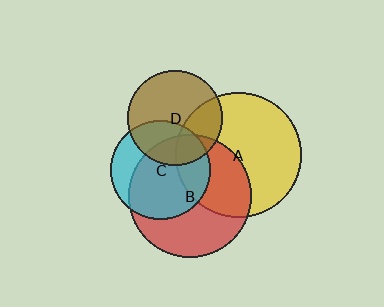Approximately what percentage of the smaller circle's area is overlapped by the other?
Approximately 35%.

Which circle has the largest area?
Circle A (yellow).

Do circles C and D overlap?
Yes.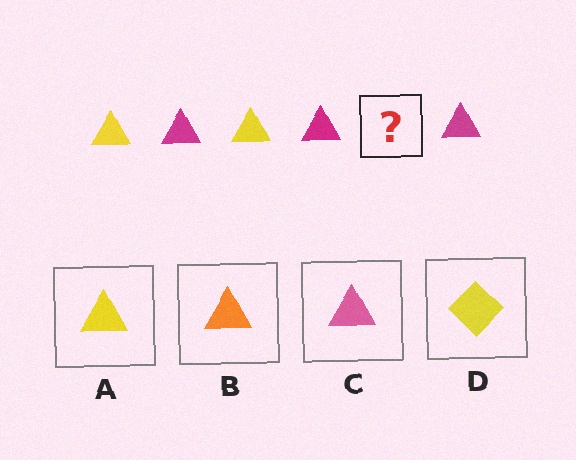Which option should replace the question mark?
Option A.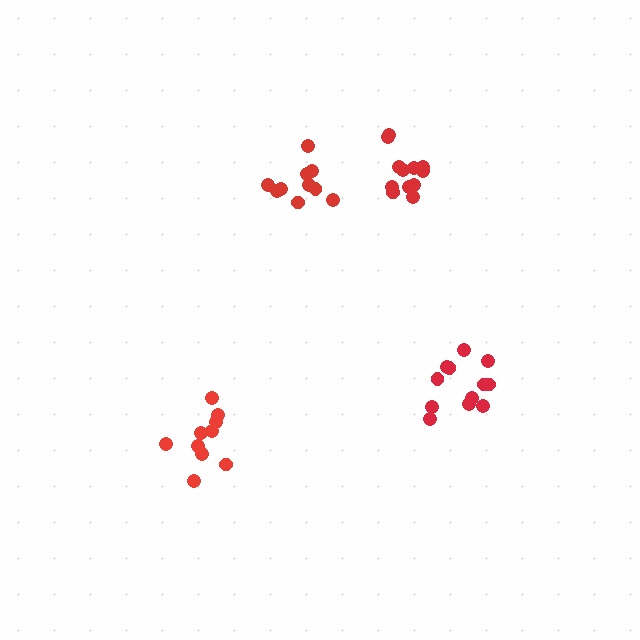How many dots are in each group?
Group 1: 10 dots, Group 2: 12 dots, Group 3: 12 dots, Group 4: 10 dots (44 total).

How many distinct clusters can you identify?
There are 4 distinct clusters.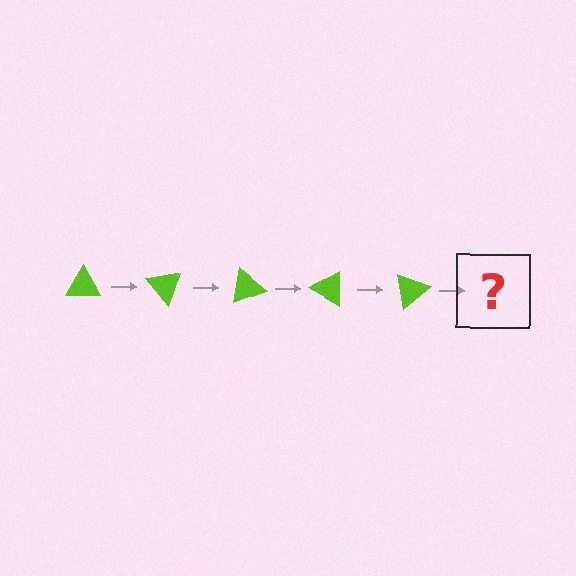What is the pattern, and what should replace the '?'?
The pattern is that the triangle rotates 50 degrees each step. The '?' should be a lime triangle rotated 250 degrees.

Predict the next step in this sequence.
The next step is a lime triangle rotated 250 degrees.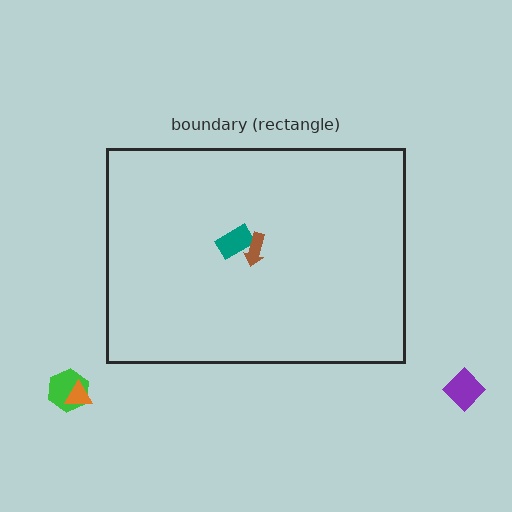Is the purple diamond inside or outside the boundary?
Outside.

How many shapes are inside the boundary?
2 inside, 3 outside.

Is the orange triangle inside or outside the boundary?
Outside.